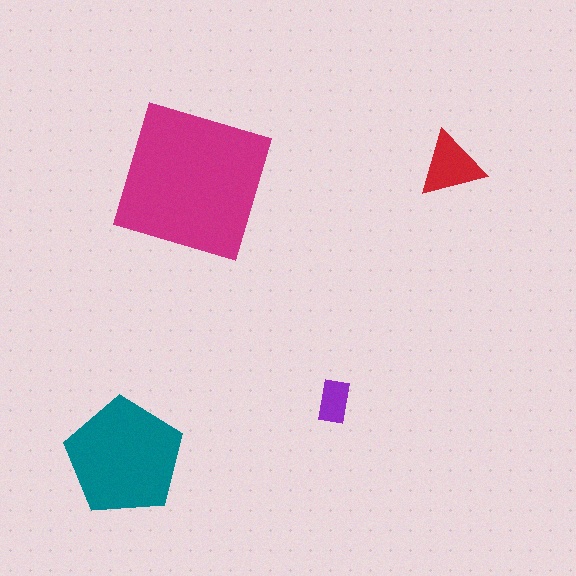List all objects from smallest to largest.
The purple rectangle, the red triangle, the teal pentagon, the magenta square.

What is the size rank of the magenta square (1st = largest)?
1st.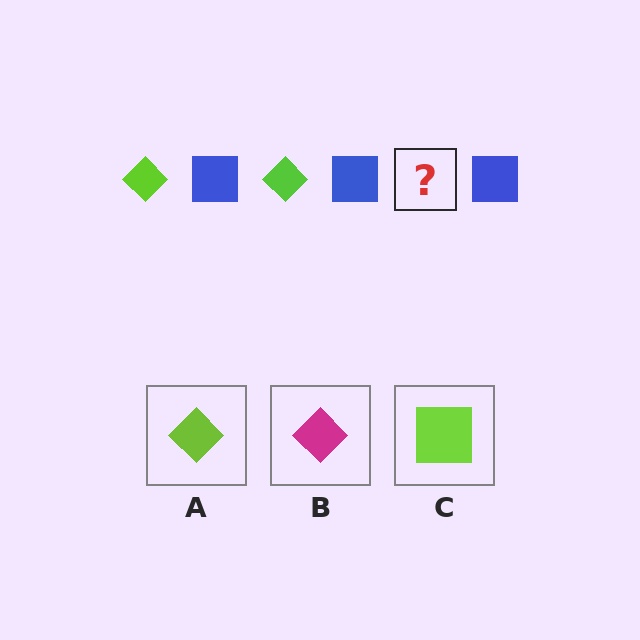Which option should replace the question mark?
Option A.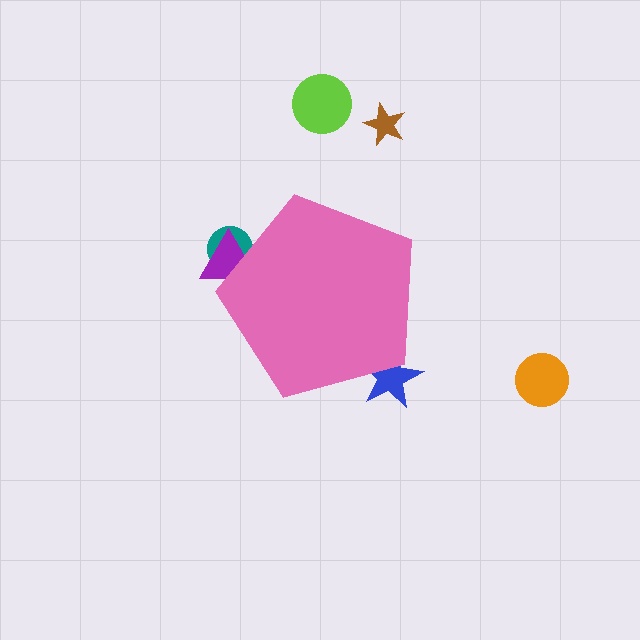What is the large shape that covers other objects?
A pink pentagon.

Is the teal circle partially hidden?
Yes, the teal circle is partially hidden behind the pink pentagon.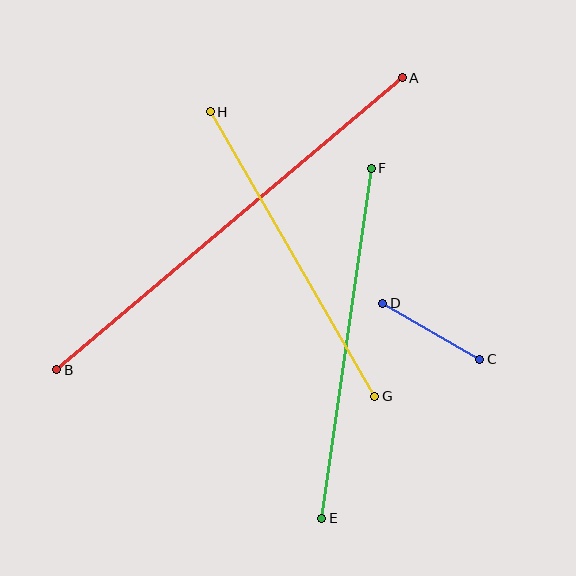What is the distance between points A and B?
The distance is approximately 452 pixels.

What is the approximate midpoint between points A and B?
The midpoint is at approximately (230, 224) pixels.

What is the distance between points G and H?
The distance is approximately 329 pixels.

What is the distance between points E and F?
The distance is approximately 353 pixels.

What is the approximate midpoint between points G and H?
The midpoint is at approximately (293, 254) pixels.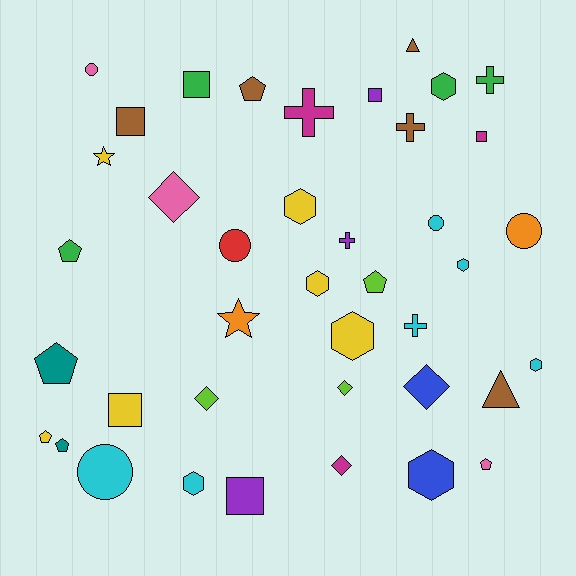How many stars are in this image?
There are 2 stars.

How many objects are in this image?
There are 40 objects.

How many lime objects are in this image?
There are 3 lime objects.